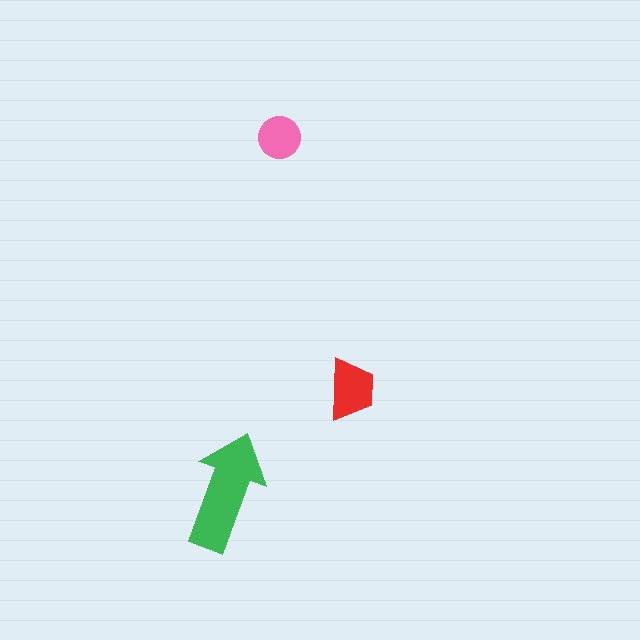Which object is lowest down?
The green arrow is bottommost.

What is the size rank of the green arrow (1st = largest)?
1st.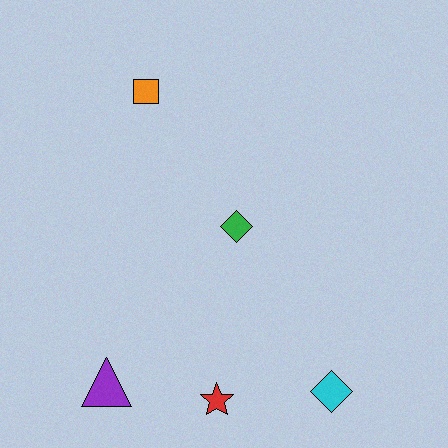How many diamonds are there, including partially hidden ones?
There are 2 diamonds.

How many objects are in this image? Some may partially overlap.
There are 5 objects.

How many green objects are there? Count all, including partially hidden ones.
There is 1 green object.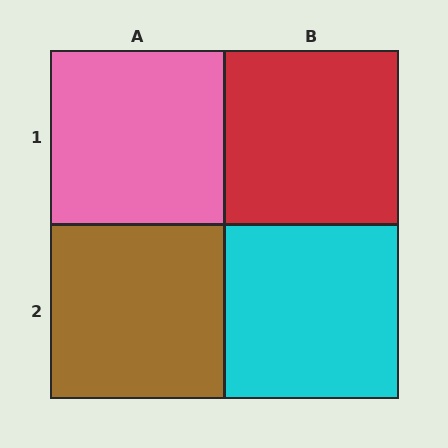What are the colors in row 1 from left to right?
Pink, red.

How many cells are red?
1 cell is red.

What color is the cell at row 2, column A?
Brown.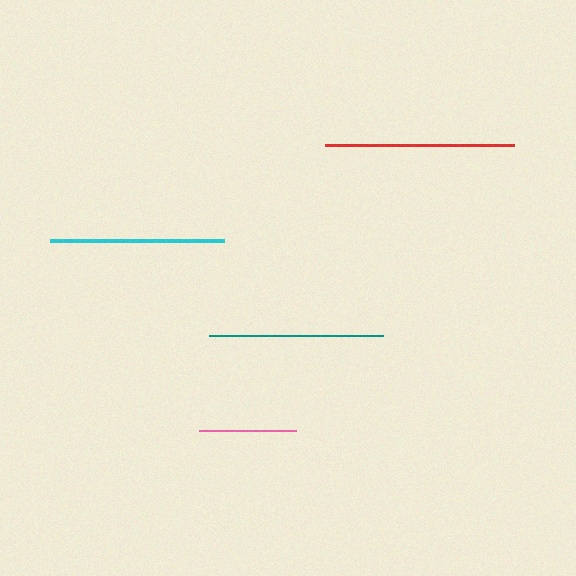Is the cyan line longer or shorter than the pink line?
The cyan line is longer than the pink line.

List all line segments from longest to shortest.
From longest to shortest: red, teal, cyan, pink.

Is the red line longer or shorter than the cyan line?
The red line is longer than the cyan line.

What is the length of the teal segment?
The teal segment is approximately 174 pixels long.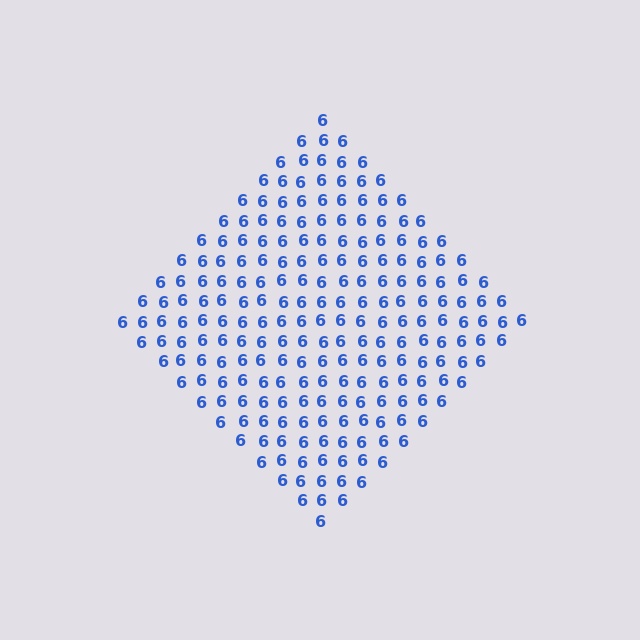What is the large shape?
The large shape is a diamond.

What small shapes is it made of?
It is made of small digit 6's.